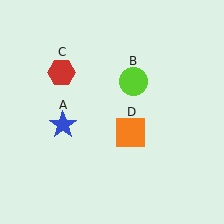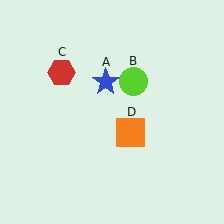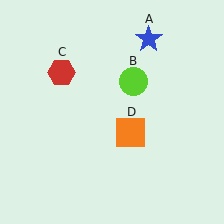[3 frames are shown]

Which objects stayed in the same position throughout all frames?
Lime circle (object B) and red hexagon (object C) and orange square (object D) remained stationary.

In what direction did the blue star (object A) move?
The blue star (object A) moved up and to the right.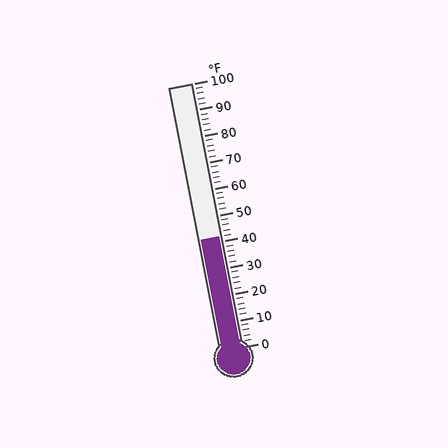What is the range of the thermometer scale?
The thermometer scale ranges from 0°F to 100°F.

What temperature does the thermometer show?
The thermometer shows approximately 42°F.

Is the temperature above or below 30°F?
The temperature is above 30°F.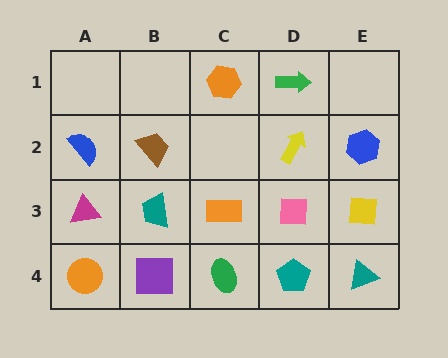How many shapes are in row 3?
5 shapes.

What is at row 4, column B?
A purple square.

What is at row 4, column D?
A teal pentagon.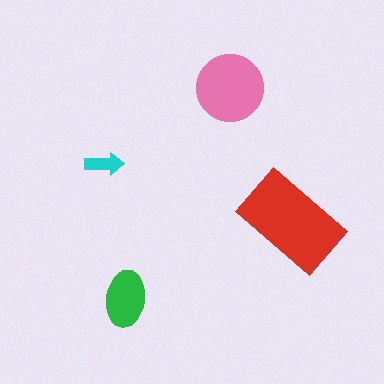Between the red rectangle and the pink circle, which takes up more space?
The red rectangle.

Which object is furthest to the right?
The red rectangle is rightmost.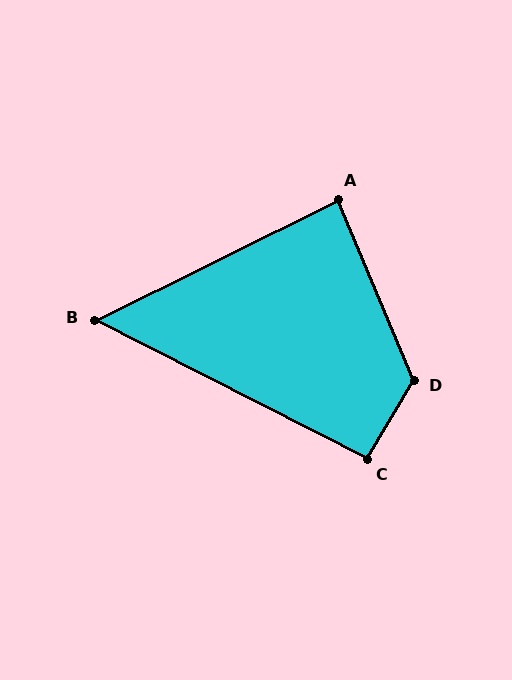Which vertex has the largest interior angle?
D, at approximately 127 degrees.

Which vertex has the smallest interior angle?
B, at approximately 53 degrees.